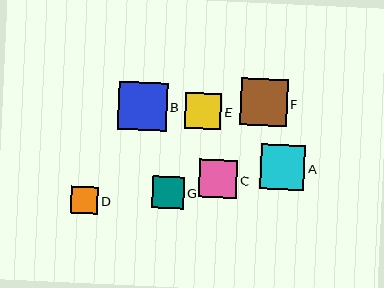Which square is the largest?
Square B is the largest with a size of approximately 48 pixels.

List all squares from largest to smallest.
From largest to smallest: B, F, A, C, E, G, D.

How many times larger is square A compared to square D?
Square A is approximately 1.6 times the size of square D.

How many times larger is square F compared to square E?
Square F is approximately 1.3 times the size of square E.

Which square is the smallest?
Square D is the smallest with a size of approximately 27 pixels.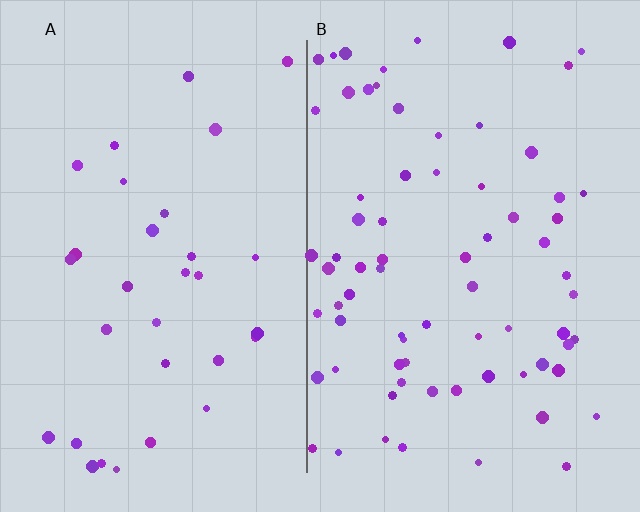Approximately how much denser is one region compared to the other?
Approximately 2.3× — region B over region A.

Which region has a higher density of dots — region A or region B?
B (the right).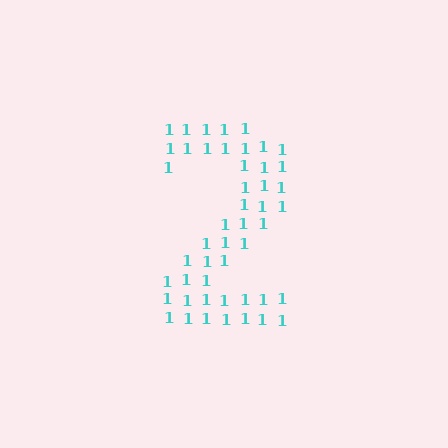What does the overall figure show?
The overall figure shows the digit 2.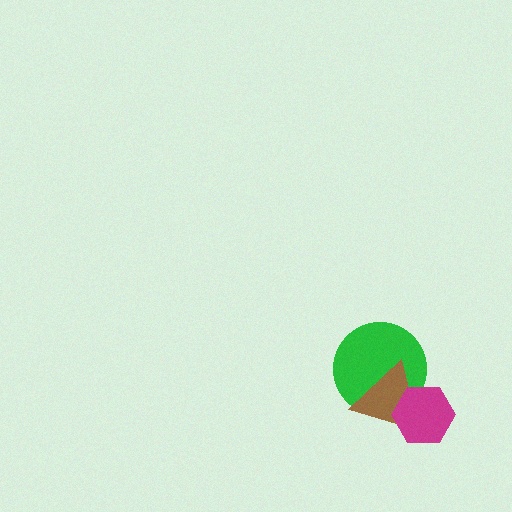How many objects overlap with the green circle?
2 objects overlap with the green circle.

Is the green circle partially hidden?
Yes, it is partially covered by another shape.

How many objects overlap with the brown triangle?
2 objects overlap with the brown triangle.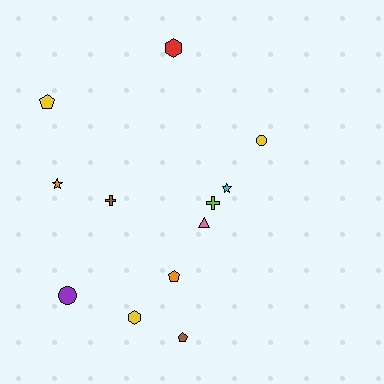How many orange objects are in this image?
There are 2 orange objects.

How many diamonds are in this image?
There are no diamonds.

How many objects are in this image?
There are 12 objects.